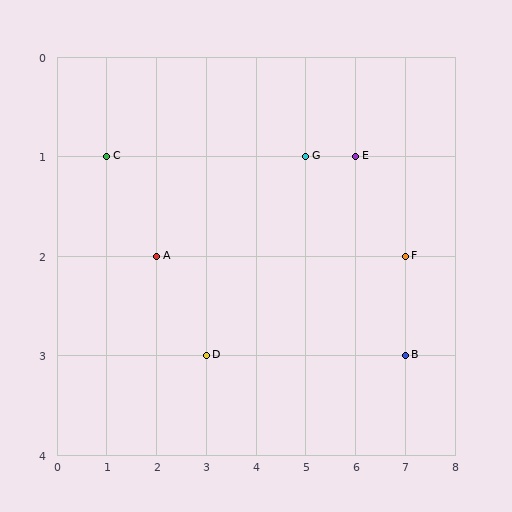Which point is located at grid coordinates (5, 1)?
Point G is at (5, 1).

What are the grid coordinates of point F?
Point F is at grid coordinates (7, 2).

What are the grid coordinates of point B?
Point B is at grid coordinates (7, 3).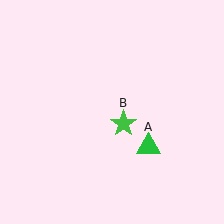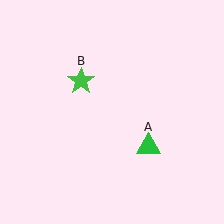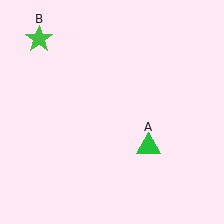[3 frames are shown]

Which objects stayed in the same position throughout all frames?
Green triangle (object A) remained stationary.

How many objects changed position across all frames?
1 object changed position: green star (object B).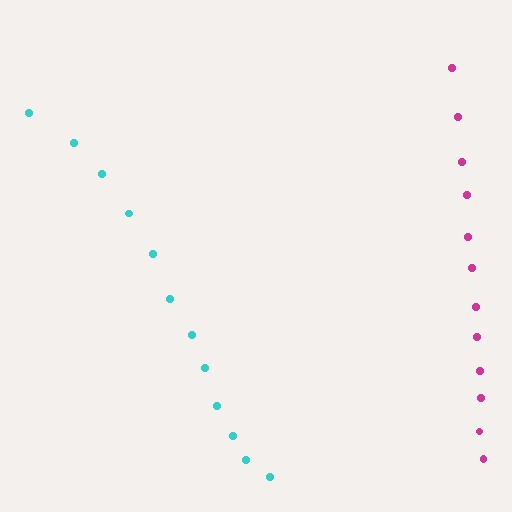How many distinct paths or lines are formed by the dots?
There are 2 distinct paths.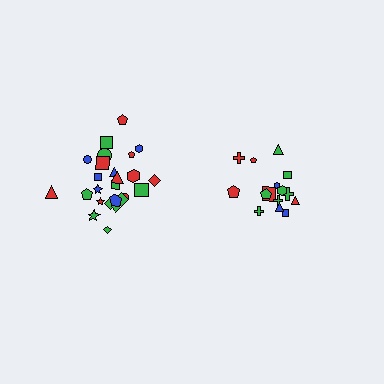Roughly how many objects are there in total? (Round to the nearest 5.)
Roughly 40 objects in total.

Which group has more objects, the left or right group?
The left group.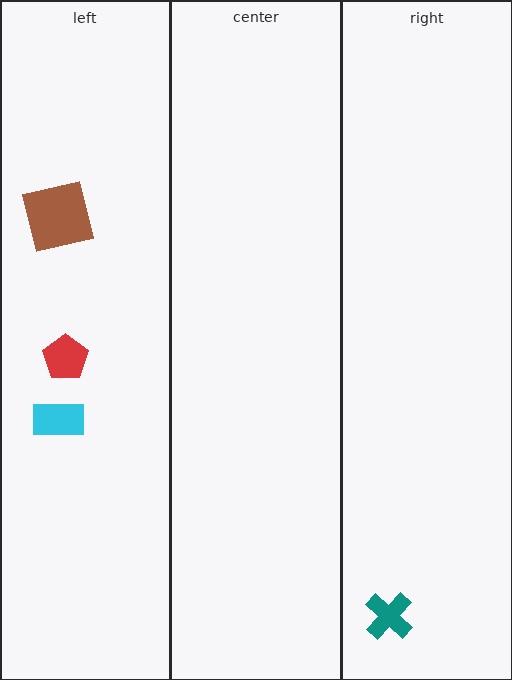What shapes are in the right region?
The teal cross.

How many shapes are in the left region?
3.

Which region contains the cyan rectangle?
The left region.